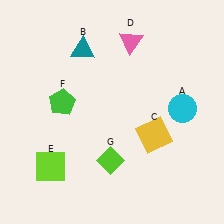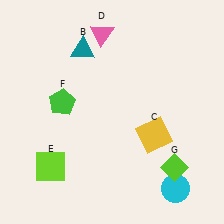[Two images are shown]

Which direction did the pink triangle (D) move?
The pink triangle (D) moved left.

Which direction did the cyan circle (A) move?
The cyan circle (A) moved down.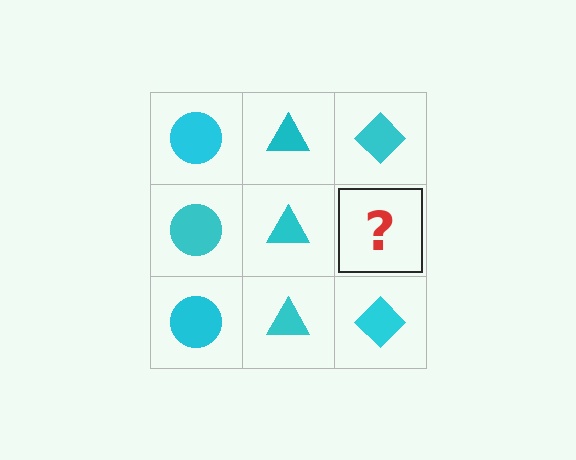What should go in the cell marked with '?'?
The missing cell should contain a cyan diamond.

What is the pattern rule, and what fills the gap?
The rule is that each column has a consistent shape. The gap should be filled with a cyan diamond.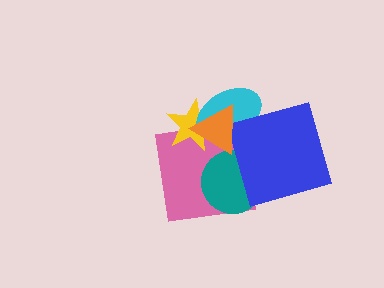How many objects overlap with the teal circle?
2 objects overlap with the teal circle.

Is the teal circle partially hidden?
Yes, it is partially covered by another shape.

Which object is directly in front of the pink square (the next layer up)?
The teal circle is directly in front of the pink square.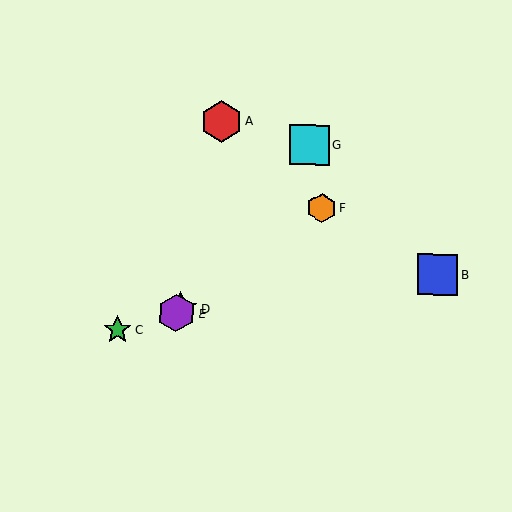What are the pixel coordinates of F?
Object F is at (322, 208).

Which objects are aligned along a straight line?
Objects D, E, G are aligned along a straight line.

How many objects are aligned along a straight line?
3 objects (D, E, G) are aligned along a straight line.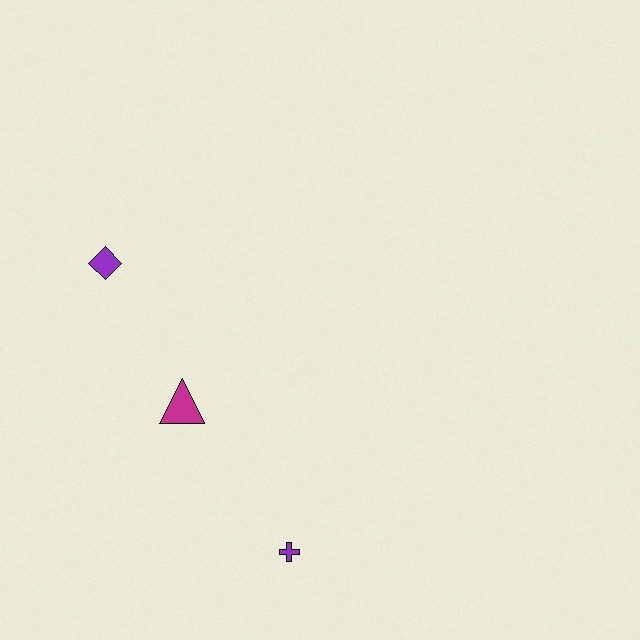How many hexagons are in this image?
There are no hexagons.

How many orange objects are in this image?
There are no orange objects.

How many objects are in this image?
There are 3 objects.